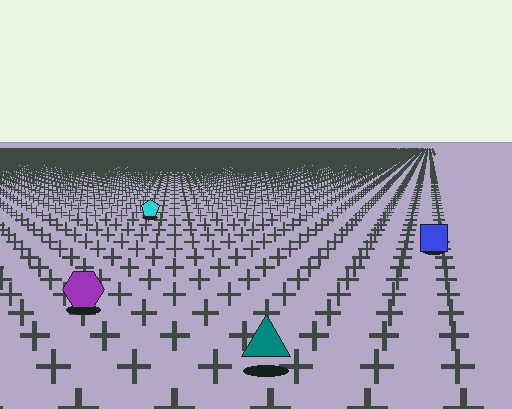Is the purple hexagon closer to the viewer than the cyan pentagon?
Yes. The purple hexagon is closer — you can tell from the texture gradient: the ground texture is coarser near it.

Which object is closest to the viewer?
The teal triangle is closest. The texture marks near it are larger and more spread out.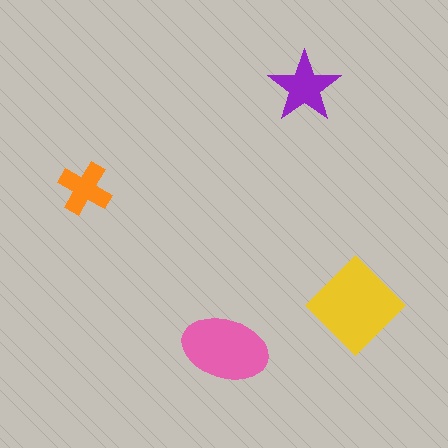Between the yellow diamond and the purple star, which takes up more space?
The yellow diamond.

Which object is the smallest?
The orange cross.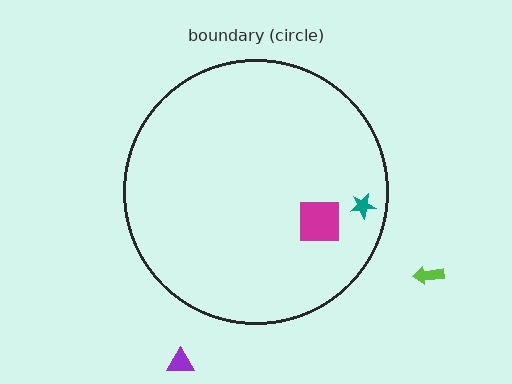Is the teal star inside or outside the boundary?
Inside.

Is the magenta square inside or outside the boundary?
Inside.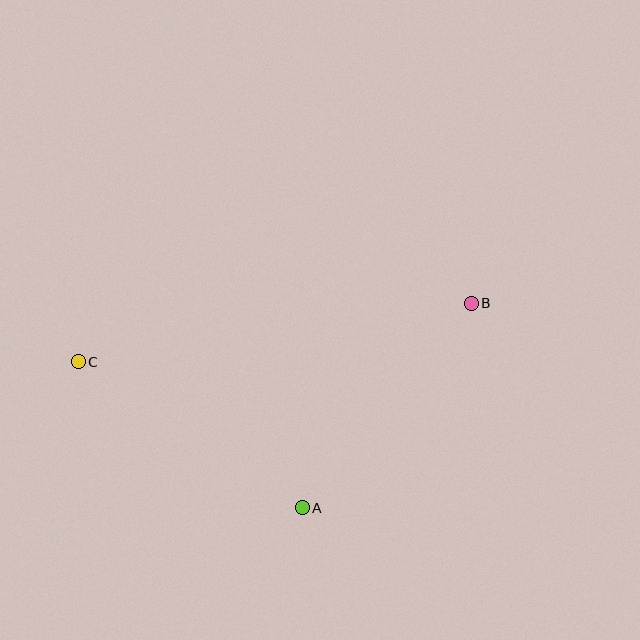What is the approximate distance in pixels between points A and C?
The distance between A and C is approximately 268 pixels.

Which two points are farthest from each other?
Points B and C are farthest from each other.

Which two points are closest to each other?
Points A and B are closest to each other.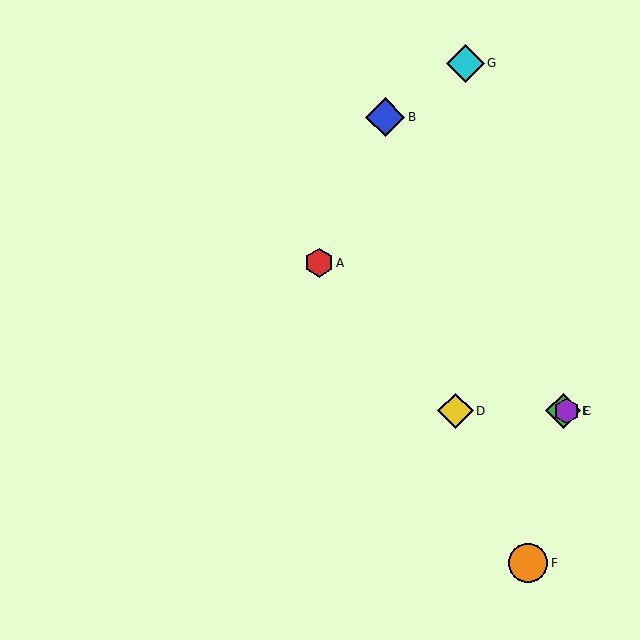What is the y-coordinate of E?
Object E is at y≈411.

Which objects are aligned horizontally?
Objects C, D, E are aligned horizontally.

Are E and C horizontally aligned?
Yes, both are at y≈411.